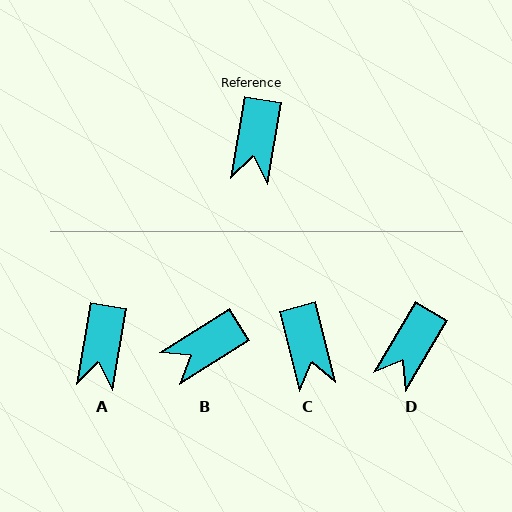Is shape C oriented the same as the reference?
No, it is off by about 24 degrees.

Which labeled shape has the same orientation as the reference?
A.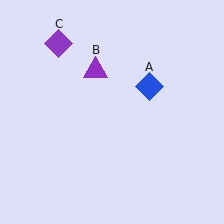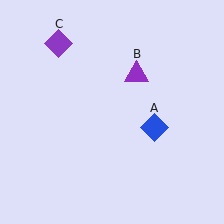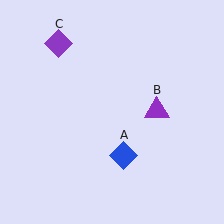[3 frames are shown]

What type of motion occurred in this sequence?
The blue diamond (object A), purple triangle (object B) rotated clockwise around the center of the scene.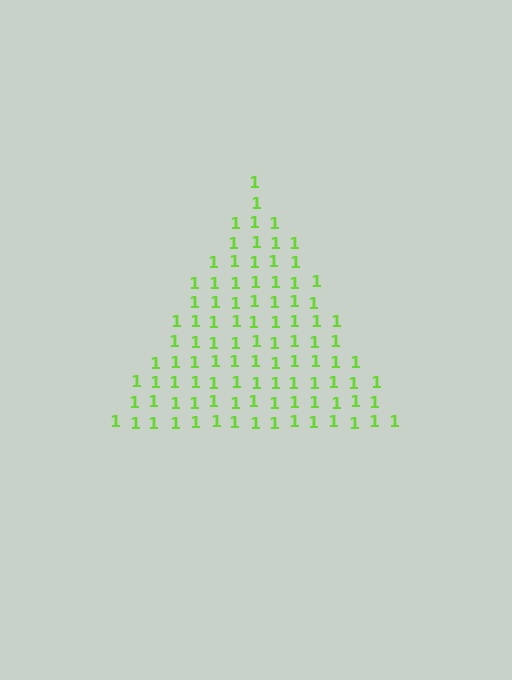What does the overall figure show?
The overall figure shows a triangle.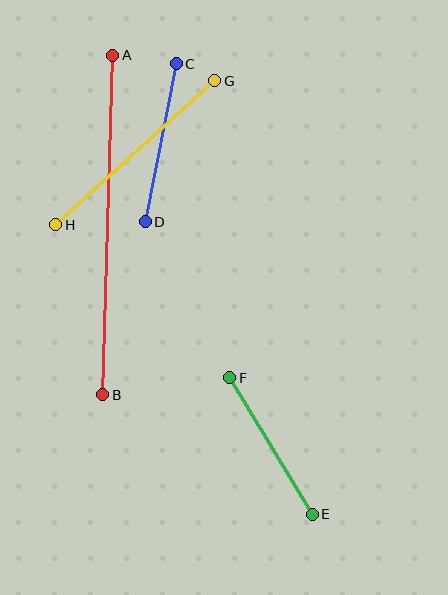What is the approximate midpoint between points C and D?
The midpoint is at approximately (161, 143) pixels.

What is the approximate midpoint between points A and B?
The midpoint is at approximately (108, 225) pixels.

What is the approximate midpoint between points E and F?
The midpoint is at approximately (271, 446) pixels.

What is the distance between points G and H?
The distance is approximately 215 pixels.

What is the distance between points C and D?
The distance is approximately 161 pixels.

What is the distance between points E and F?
The distance is approximately 160 pixels.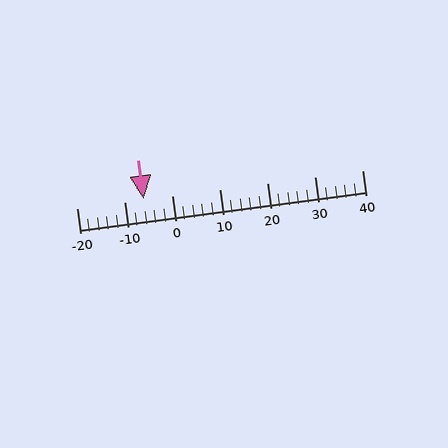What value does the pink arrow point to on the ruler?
The pink arrow points to approximately -6.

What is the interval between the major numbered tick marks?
The major tick marks are spaced 10 units apart.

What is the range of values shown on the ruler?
The ruler shows values from -20 to 40.